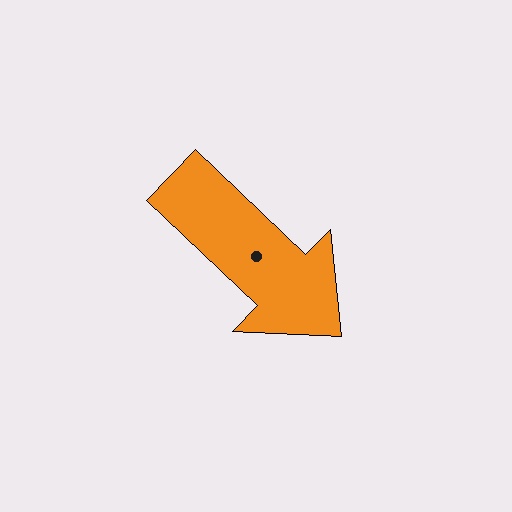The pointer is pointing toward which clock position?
Roughly 4 o'clock.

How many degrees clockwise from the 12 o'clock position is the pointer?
Approximately 134 degrees.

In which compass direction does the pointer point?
Southeast.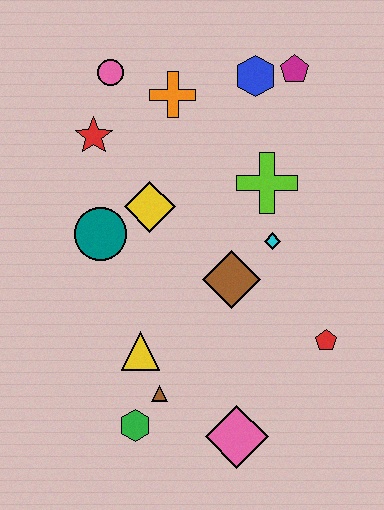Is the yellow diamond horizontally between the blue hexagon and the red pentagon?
No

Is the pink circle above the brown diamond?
Yes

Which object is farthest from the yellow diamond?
The pink diamond is farthest from the yellow diamond.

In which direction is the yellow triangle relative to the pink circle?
The yellow triangle is below the pink circle.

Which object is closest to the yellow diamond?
The teal circle is closest to the yellow diamond.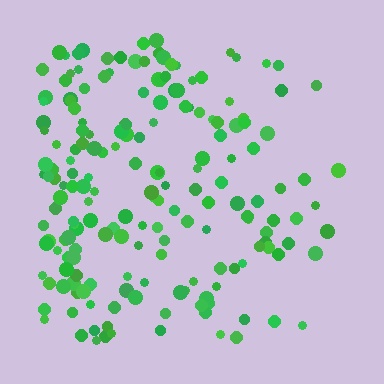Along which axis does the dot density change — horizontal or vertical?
Horizontal.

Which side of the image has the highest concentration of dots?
The left.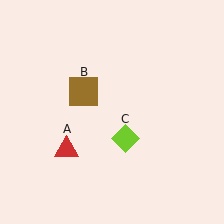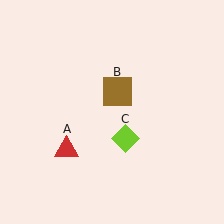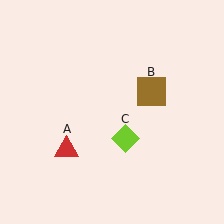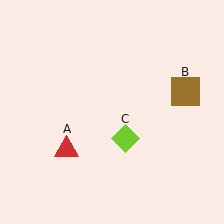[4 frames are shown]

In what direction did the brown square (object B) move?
The brown square (object B) moved right.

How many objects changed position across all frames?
1 object changed position: brown square (object B).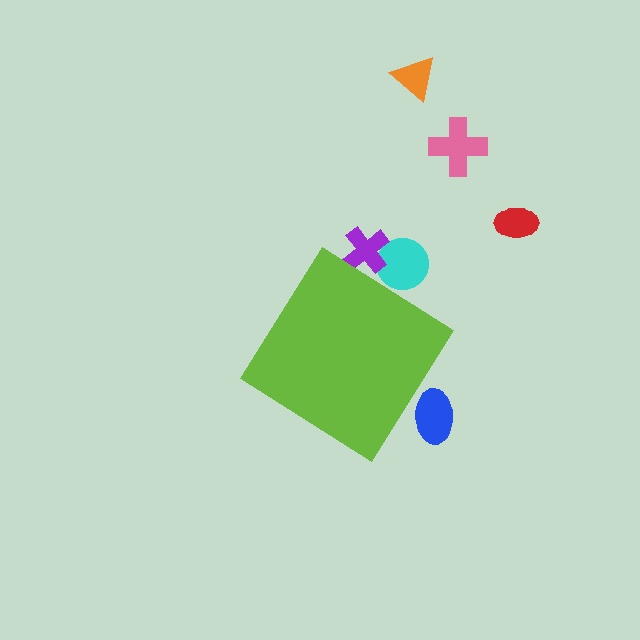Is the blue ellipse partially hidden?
Yes, the blue ellipse is partially hidden behind the lime diamond.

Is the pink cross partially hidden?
No, the pink cross is fully visible.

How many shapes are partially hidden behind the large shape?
3 shapes are partially hidden.